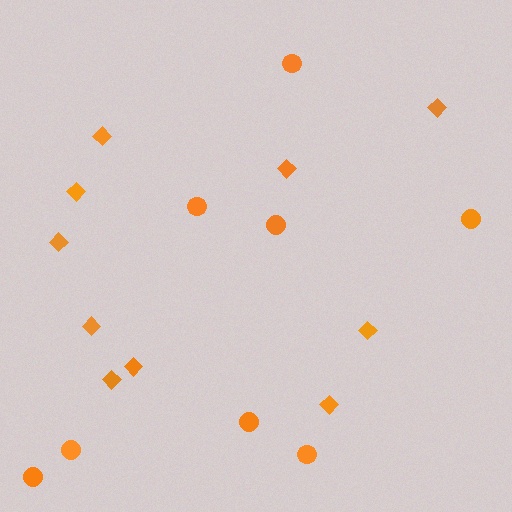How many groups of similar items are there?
There are 2 groups: one group of diamonds (10) and one group of circles (8).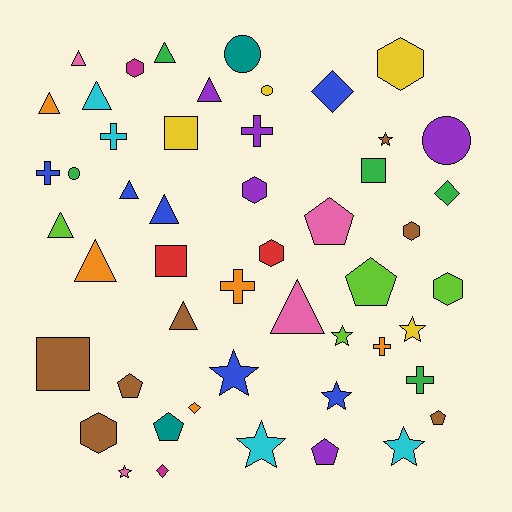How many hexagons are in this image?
There are 7 hexagons.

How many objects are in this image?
There are 50 objects.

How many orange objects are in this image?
There are 5 orange objects.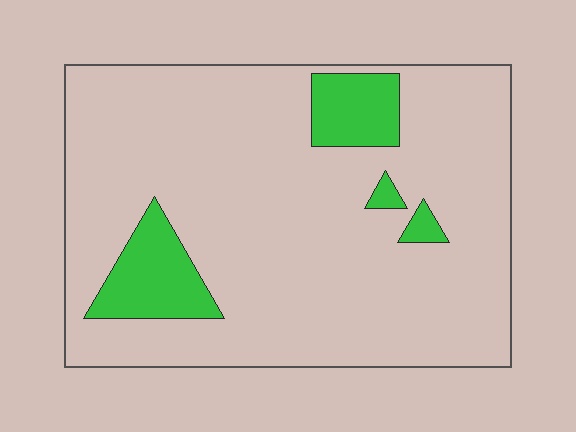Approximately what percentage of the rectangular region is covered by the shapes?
Approximately 15%.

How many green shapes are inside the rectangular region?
4.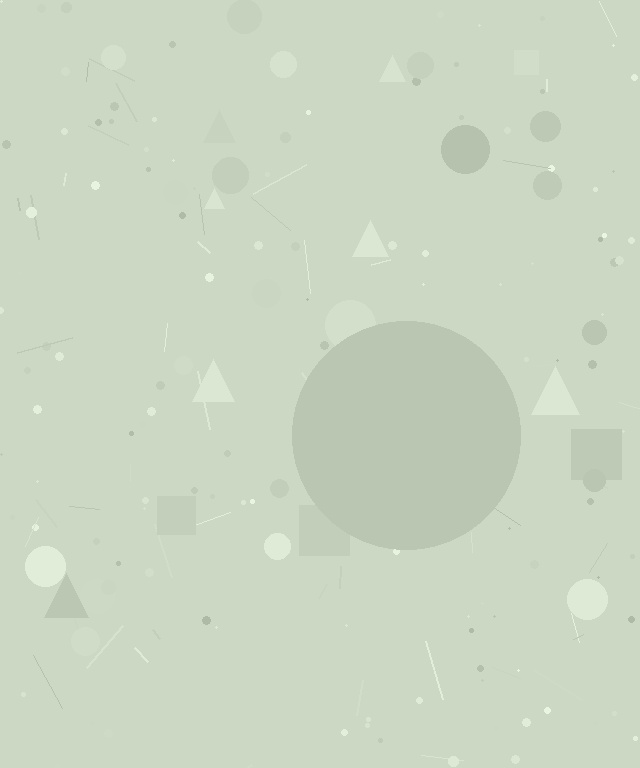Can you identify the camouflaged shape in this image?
The camouflaged shape is a circle.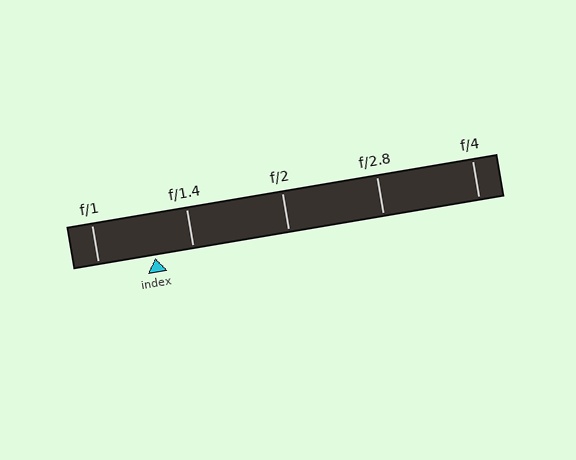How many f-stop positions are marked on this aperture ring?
There are 5 f-stop positions marked.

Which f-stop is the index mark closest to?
The index mark is closest to f/1.4.